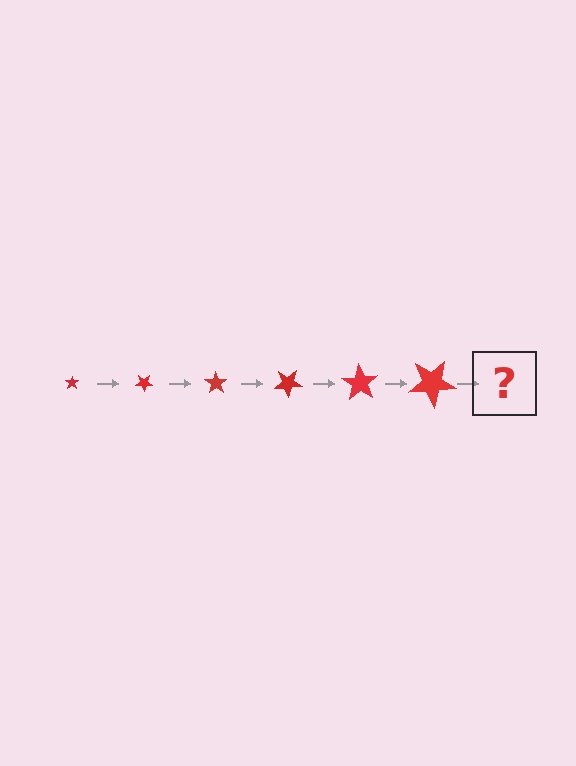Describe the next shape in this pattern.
It should be a star, larger than the previous one and rotated 210 degrees from the start.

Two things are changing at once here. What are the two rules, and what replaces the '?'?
The two rules are that the star grows larger each step and it rotates 35 degrees each step. The '?' should be a star, larger than the previous one and rotated 210 degrees from the start.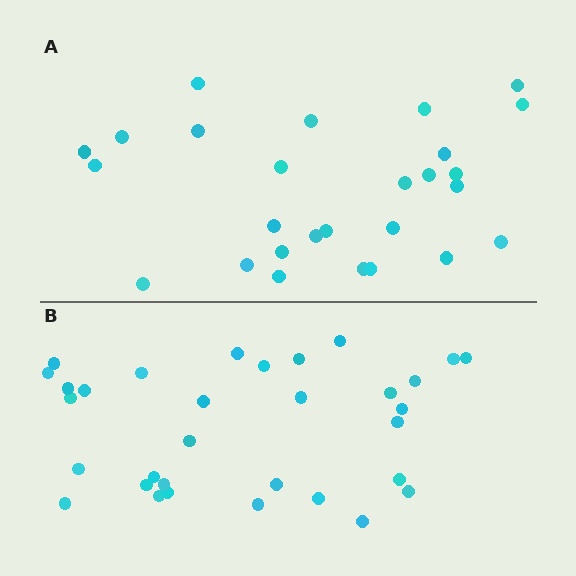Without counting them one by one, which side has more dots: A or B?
Region B (the bottom region) has more dots.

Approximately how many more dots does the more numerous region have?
Region B has about 5 more dots than region A.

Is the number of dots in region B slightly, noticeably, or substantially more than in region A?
Region B has only slightly more — the two regions are fairly close. The ratio is roughly 1.2 to 1.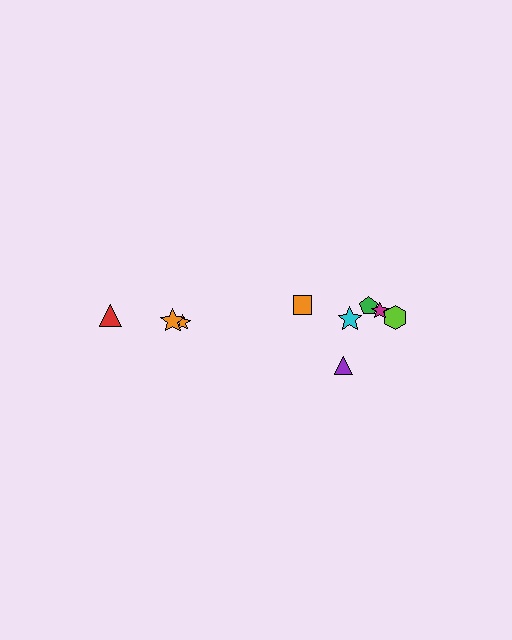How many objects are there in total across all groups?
There are 9 objects.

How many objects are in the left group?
There are 3 objects.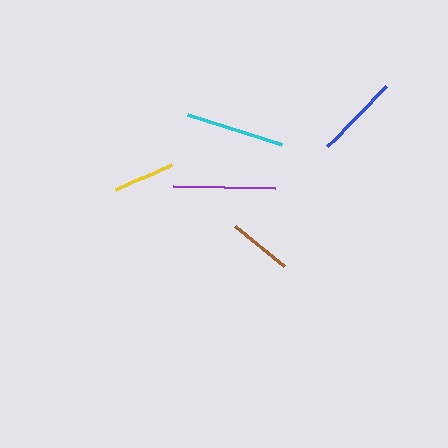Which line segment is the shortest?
The yellow line is the shortest at approximately 62 pixels.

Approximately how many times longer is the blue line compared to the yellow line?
The blue line is approximately 1.4 times the length of the yellow line.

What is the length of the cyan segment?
The cyan segment is approximately 100 pixels long.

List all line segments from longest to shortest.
From longest to shortest: purple, cyan, blue, brown, yellow.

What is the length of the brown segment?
The brown segment is approximately 62 pixels long.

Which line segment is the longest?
The purple line is the longest at approximately 102 pixels.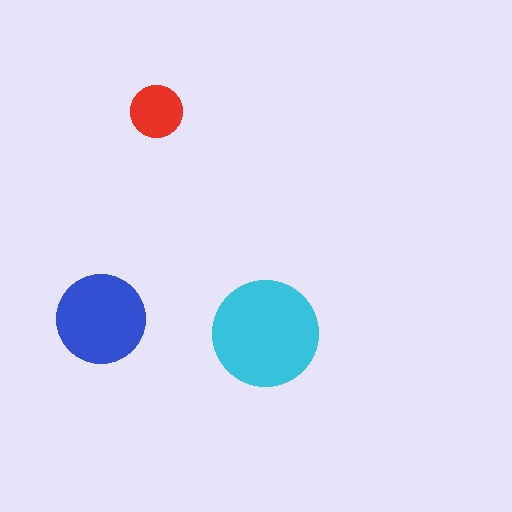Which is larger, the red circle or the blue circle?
The blue one.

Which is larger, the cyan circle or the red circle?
The cyan one.